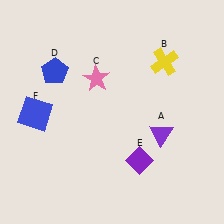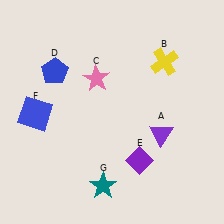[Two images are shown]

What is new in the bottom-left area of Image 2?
A teal star (G) was added in the bottom-left area of Image 2.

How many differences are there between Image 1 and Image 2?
There is 1 difference between the two images.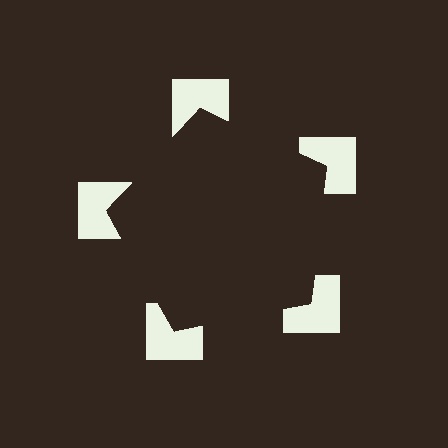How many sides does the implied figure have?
5 sides.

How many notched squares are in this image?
There are 5 — one at each vertex of the illusory pentagon.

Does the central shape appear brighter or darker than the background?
It typically appears slightly darker than the background, even though no actual brightness change is drawn.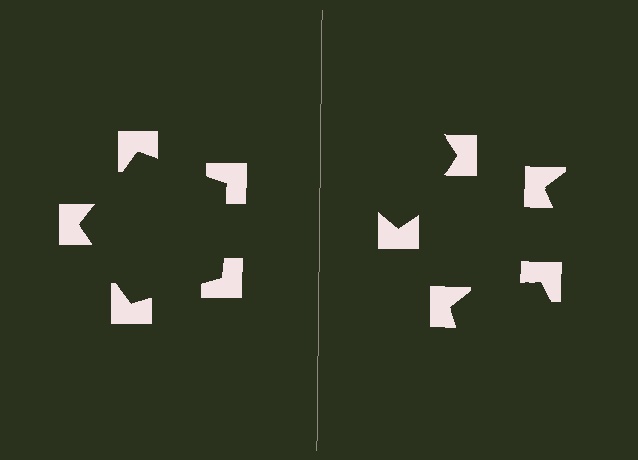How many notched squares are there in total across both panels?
10 — 5 on each side.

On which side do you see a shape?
An illusory pentagon appears on the left side. On the right side the wedge cuts are rotated, so no coherent shape forms.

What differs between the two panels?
The notched squares are positioned identically on both sides; only the wedge orientations differ. On the left they align to a pentagon; on the right they are misaligned.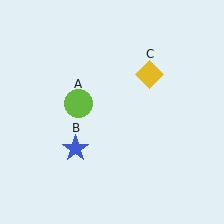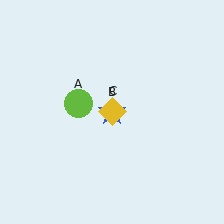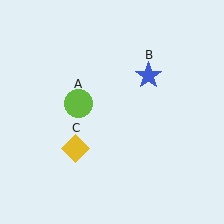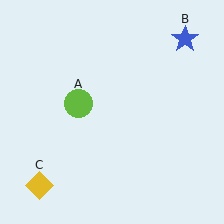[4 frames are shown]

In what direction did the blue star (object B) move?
The blue star (object B) moved up and to the right.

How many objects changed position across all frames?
2 objects changed position: blue star (object B), yellow diamond (object C).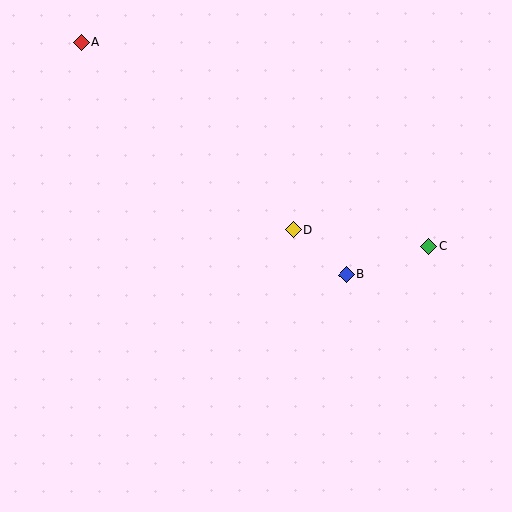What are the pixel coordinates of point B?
Point B is at (346, 275).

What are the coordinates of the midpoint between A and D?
The midpoint between A and D is at (187, 136).